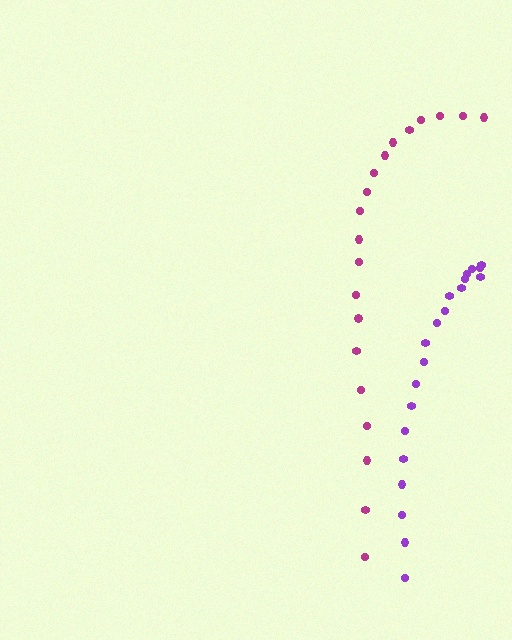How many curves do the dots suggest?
There are 2 distinct paths.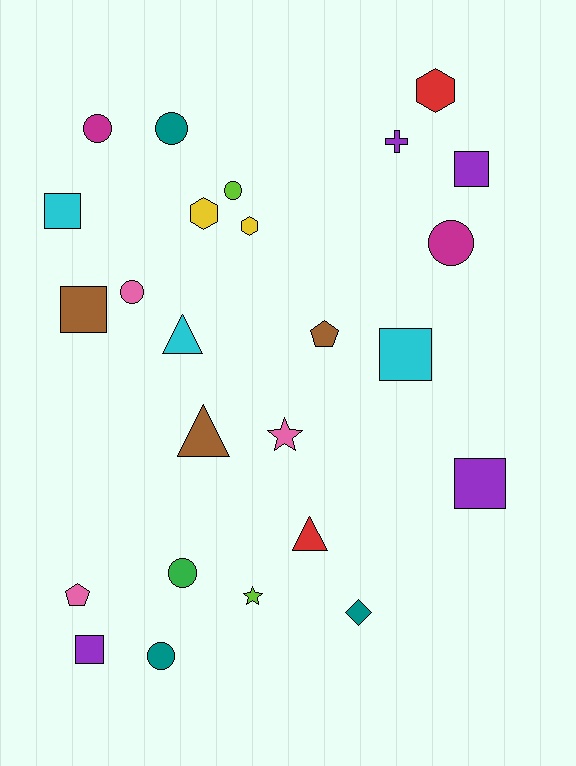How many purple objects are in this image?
There are 4 purple objects.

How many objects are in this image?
There are 25 objects.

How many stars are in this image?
There are 2 stars.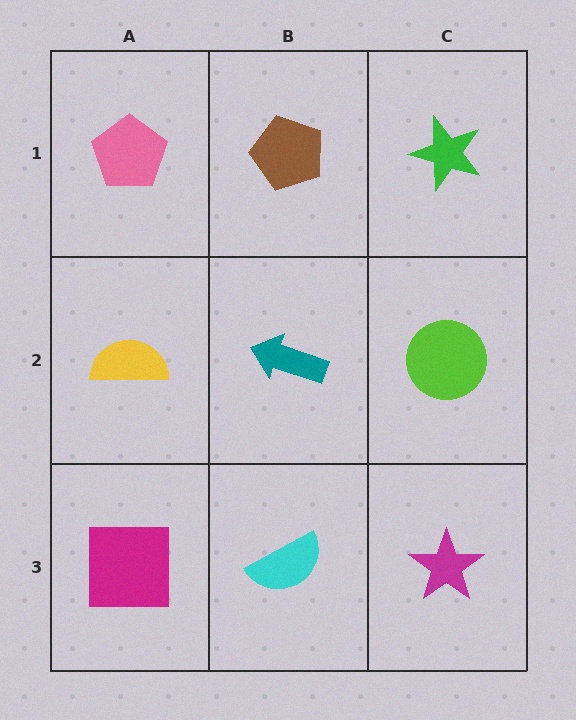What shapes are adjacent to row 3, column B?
A teal arrow (row 2, column B), a magenta square (row 3, column A), a magenta star (row 3, column C).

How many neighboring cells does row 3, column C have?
2.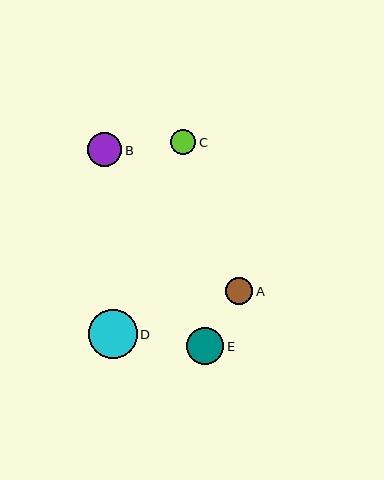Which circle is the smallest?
Circle C is the smallest with a size of approximately 25 pixels.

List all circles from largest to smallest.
From largest to smallest: D, E, B, A, C.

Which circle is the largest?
Circle D is the largest with a size of approximately 49 pixels.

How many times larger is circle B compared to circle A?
Circle B is approximately 1.3 times the size of circle A.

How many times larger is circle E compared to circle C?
Circle E is approximately 1.5 times the size of circle C.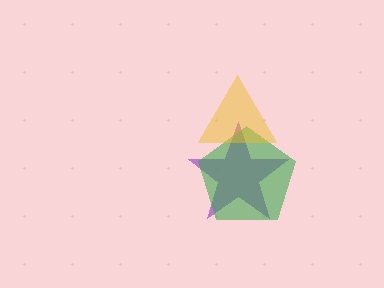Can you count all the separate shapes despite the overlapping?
Yes, there are 3 separate shapes.